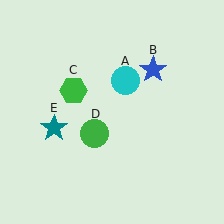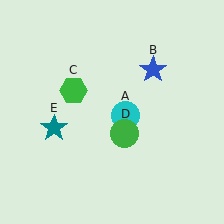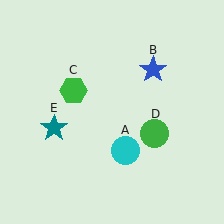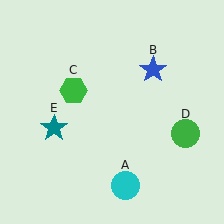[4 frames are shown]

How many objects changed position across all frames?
2 objects changed position: cyan circle (object A), green circle (object D).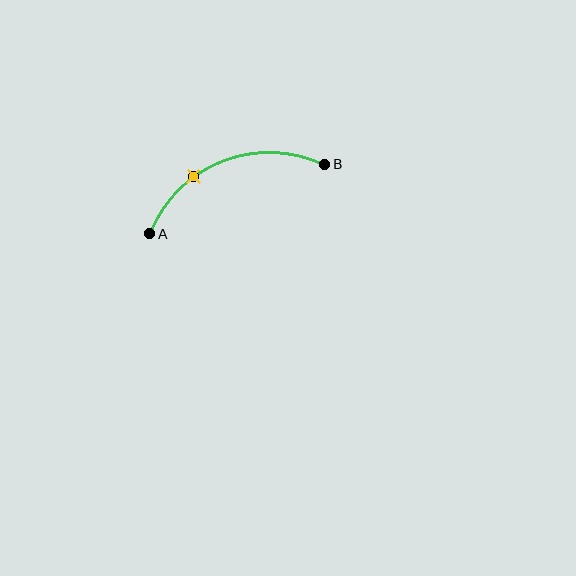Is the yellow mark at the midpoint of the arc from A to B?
No. The yellow mark lies on the arc but is closer to endpoint A. The arc midpoint would be at the point on the curve equidistant along the arc from both A and B.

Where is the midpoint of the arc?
The arc midpoint is the point on the curve farthest from the straight line joining A and B. It sits above that line.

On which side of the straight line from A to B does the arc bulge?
The arc bulges above the straight line connecting A and B.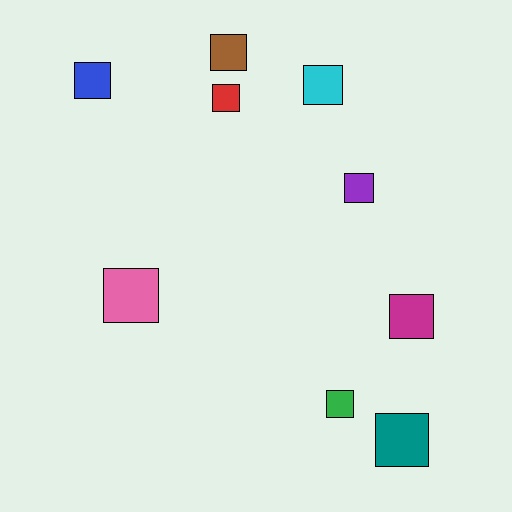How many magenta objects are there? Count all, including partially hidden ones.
There is 1 magenta object.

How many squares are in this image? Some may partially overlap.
There are 9 squares.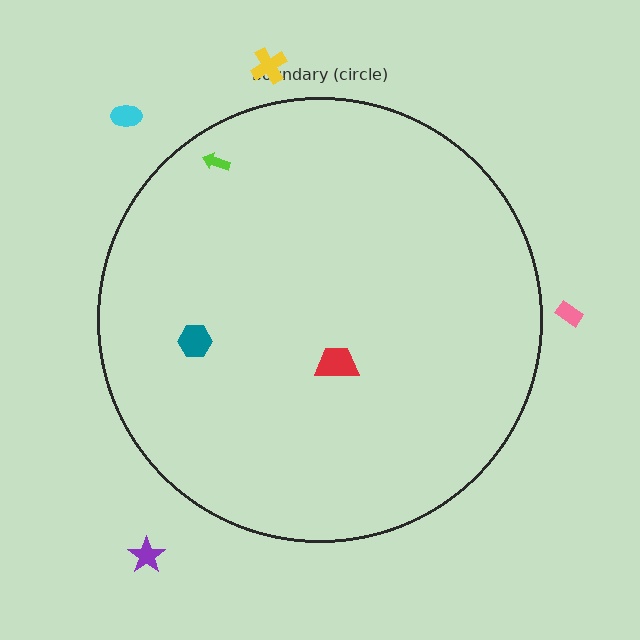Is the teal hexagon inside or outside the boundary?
Inside.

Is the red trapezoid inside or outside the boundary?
Inside.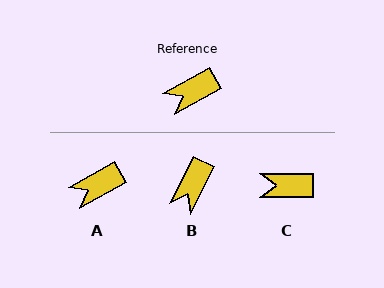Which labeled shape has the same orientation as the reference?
A.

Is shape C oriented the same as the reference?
No, it is off by about 30 degrees.